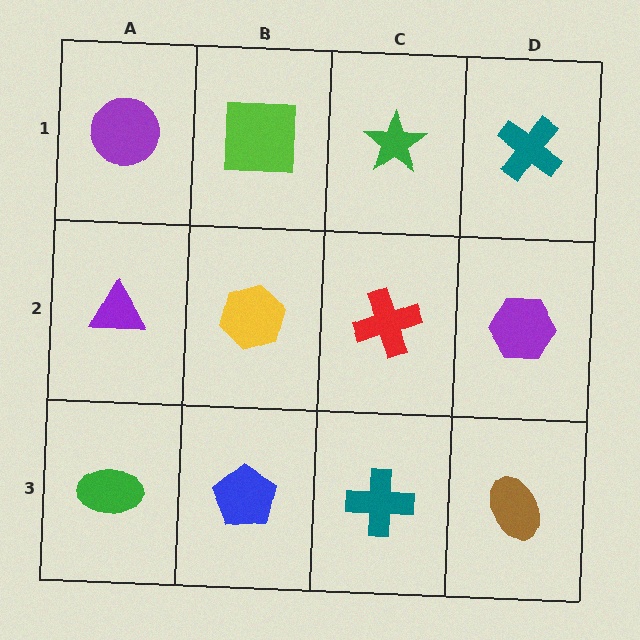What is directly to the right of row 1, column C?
A teal cross.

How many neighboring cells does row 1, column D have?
2.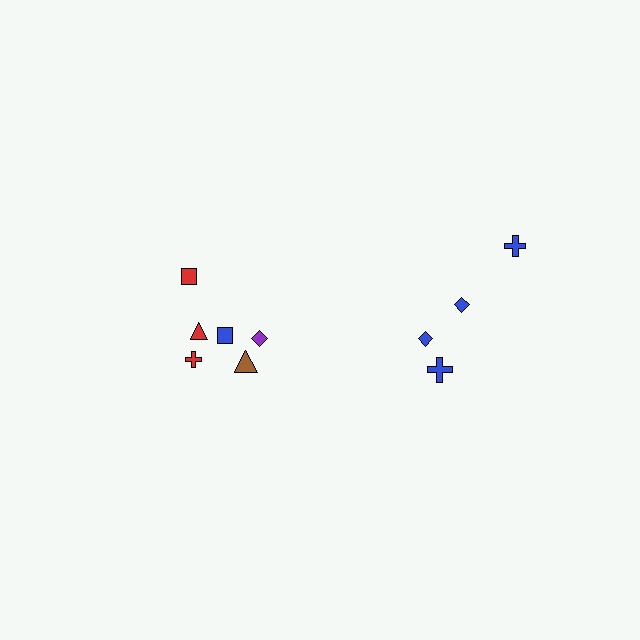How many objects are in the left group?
There are 6 objects.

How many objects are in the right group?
There are 4 objects.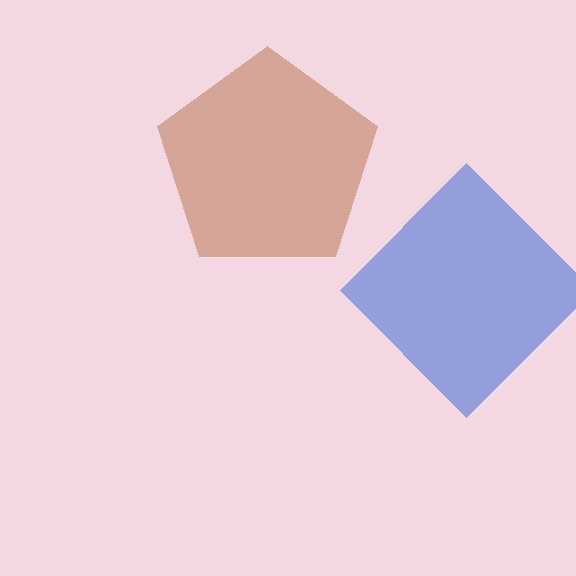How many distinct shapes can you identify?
There are 2 distinct shapes: a blue diamond, a brown pentagon.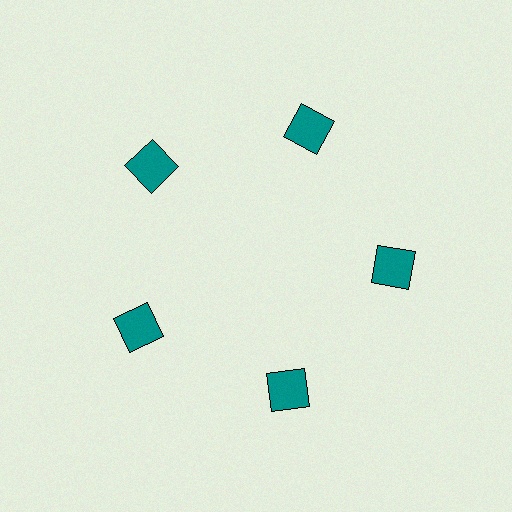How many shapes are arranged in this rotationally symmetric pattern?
There are 5 shapes, arranged in 5 groups of 1.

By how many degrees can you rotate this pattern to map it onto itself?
The pattern maps onto itself every 72 degrees of rotation.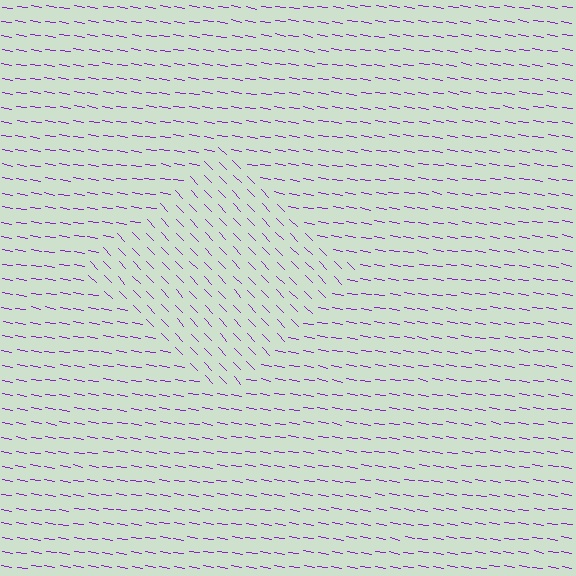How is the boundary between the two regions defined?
The boundary is defined purely by a change in line orientation (approximately 37 degrees difference). All lines are the same color and thickness.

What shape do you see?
I see a diamond.